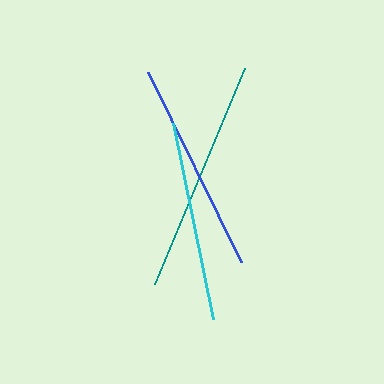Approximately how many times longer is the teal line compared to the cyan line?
The teal line is approximately 1.2 times the length of the cyan line.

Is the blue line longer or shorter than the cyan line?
The blue line is longer than the cyan line.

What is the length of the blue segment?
The blue segment is approximately 212 pixels long.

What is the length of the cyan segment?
The cyan segment is approximately 200 pixels long.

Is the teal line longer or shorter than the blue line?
The teal line is longer than the blue line.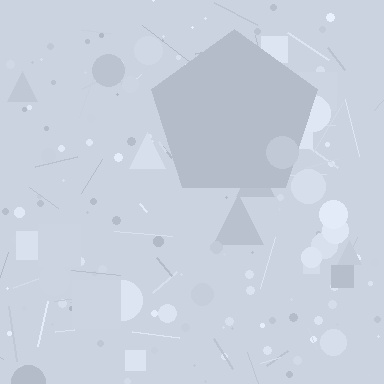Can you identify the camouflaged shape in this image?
The camouflaged shape is a pentagon.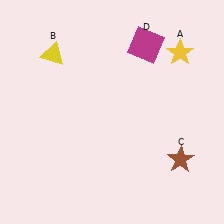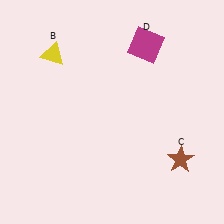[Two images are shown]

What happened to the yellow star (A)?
The yellow star (A) was removed in Image 2. It was in the top-right area of Image 1.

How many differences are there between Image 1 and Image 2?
There is 1 difference between the two images.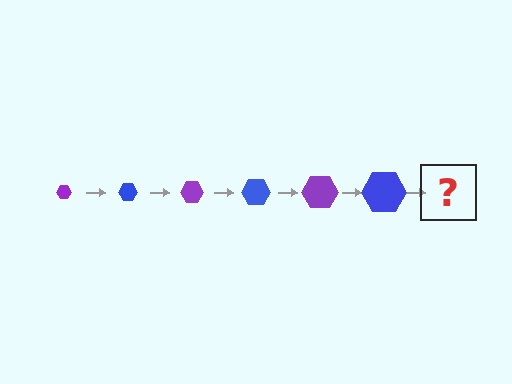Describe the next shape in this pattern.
It should be a purple hexagon, larger than the previous one.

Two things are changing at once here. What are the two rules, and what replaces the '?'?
The two rules are that the hexagon grows larger each step and the color cycles through purple and blue. The '?' should be a purple hexagon, larger than the previous one.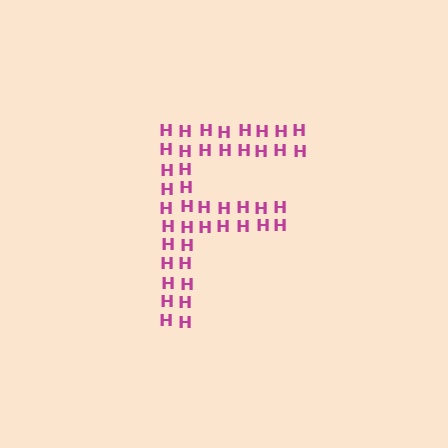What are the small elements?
The small elements are letter H's.